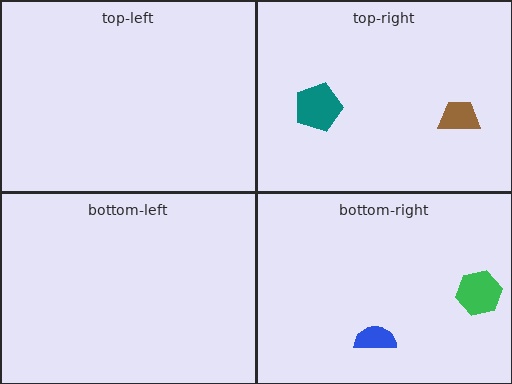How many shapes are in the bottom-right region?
2.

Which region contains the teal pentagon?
The top-right region.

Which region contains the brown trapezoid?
The top-right region.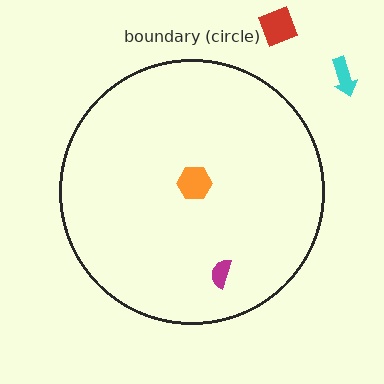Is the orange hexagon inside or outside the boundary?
Inside.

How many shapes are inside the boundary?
2 inside, 2 outside.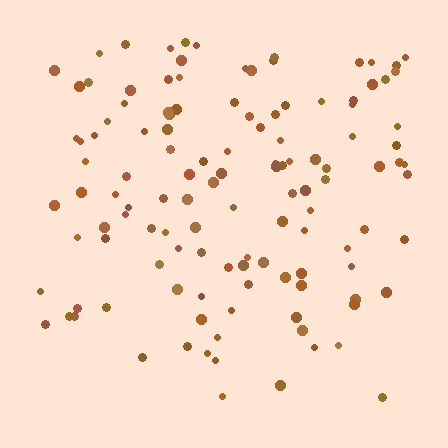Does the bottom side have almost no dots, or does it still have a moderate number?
Still a moderate number, just noticeably fewer than the top.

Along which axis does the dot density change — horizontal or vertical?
Vertical.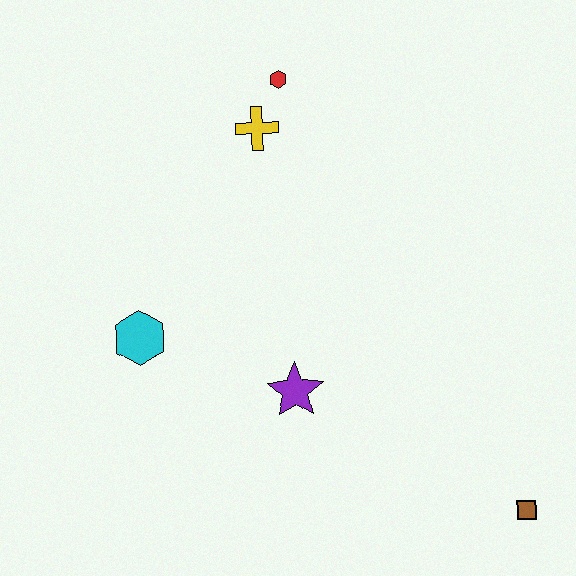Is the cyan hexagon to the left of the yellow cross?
Yes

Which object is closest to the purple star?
The cyan hexagon is closest to the purple star.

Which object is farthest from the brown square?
The red hexagon is farthest from the brown square.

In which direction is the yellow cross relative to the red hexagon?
The yellow cross is below the red hexagon.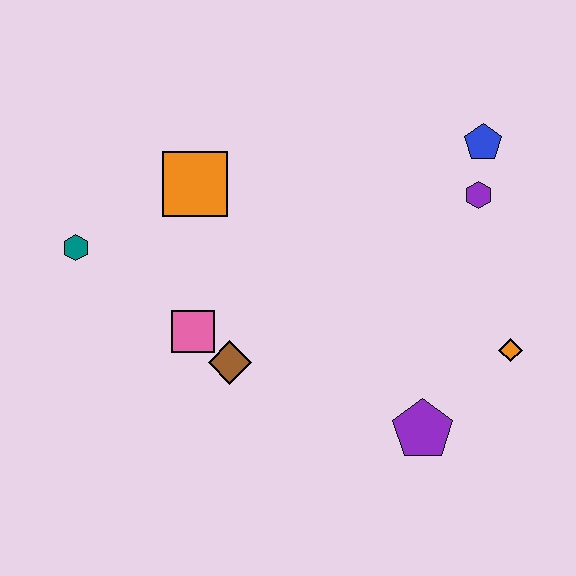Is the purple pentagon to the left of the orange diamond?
Yes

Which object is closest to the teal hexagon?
The orange square is closest to the teal hexagon.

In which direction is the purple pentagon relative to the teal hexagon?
The purple pentagon is to the right of the teal hexagon.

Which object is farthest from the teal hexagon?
The orange diamond is farthest from the teal hexagon.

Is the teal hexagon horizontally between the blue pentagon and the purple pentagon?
No